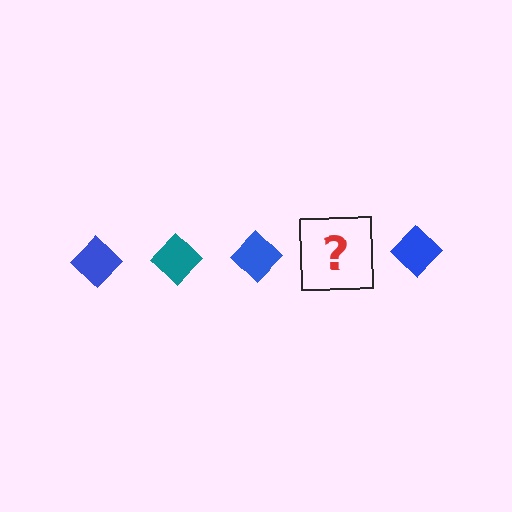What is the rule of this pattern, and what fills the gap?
The rule is that the pattern cycles through blue, teal diamonds. The gap should be filled with a teal diamond.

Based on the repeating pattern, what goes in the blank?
The blank should be a teal diamond.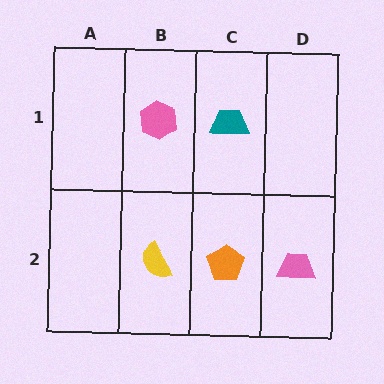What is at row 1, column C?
A teal trapezoid.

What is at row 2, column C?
An orange pentagon.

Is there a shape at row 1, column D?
No, that cell is empty.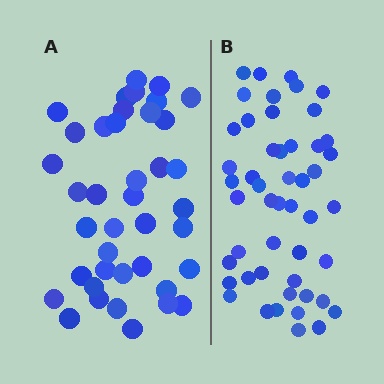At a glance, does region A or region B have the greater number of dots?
Region B (the right region) has more dots.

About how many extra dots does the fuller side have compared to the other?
Region B has roughly 8 or so more dots than region A.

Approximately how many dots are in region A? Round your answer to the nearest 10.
About 40 dots.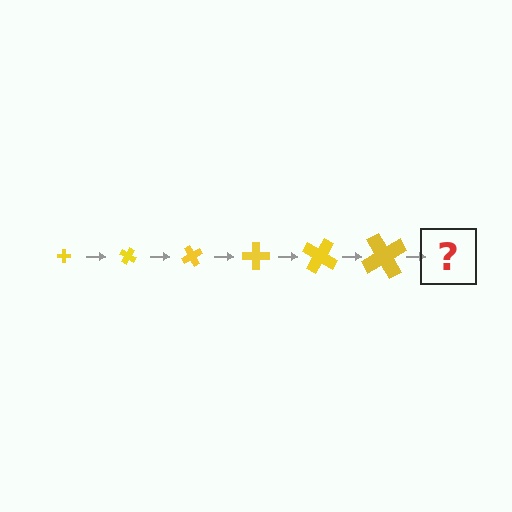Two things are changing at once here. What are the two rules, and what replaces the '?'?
The two rules are that the cross grows larger each step and it rotates 30 degrees each step. The '?' should be a cross, larger than the previous one and rotated 180 degrees from the start.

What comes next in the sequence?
The next element should be a cross, larger than the previous one and rotated 180 degrees from the start.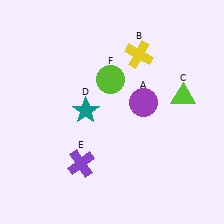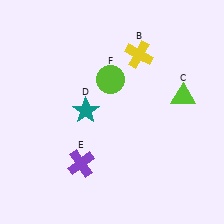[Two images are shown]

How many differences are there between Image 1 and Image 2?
There is 1 difference between the two images.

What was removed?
The purple circle (A) was removed in Image 2.